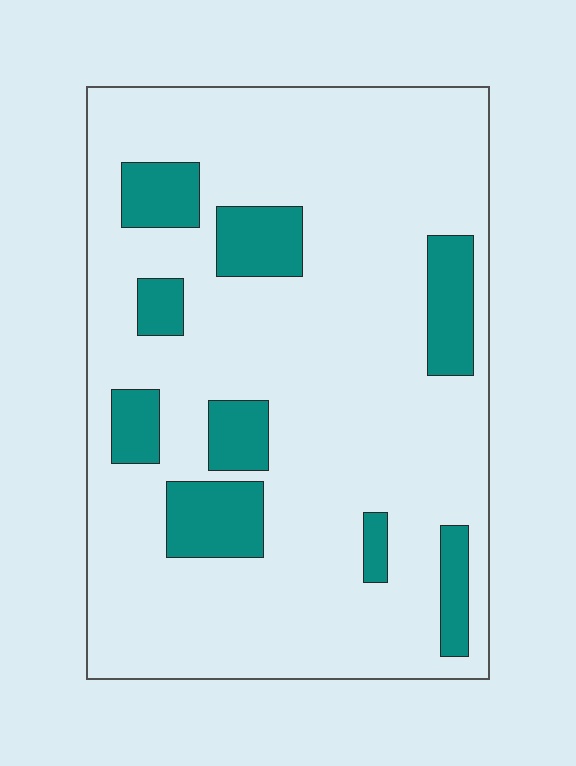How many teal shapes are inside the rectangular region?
9.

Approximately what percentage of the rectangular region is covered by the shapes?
Approximately 15%.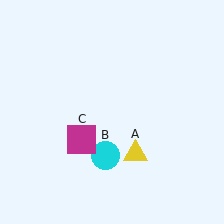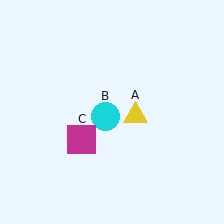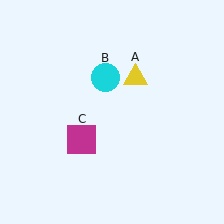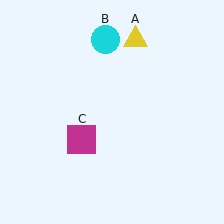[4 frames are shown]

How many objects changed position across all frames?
2 objects changed position: yellow triangle (object A), cyan circle (object B).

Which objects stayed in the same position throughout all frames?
Magenta square (object C) remained stationary.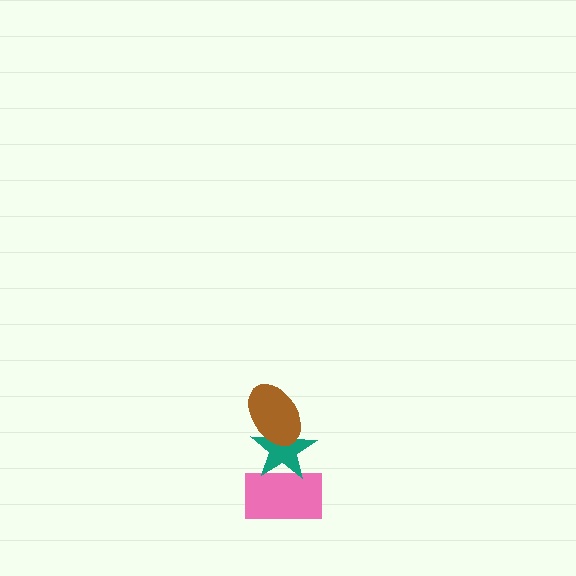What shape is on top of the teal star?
The brown ellipse is on top of the teal star.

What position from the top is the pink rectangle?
The pink rectangle is 3rd from the top.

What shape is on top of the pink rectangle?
The teal star is on top of the pink rectangle.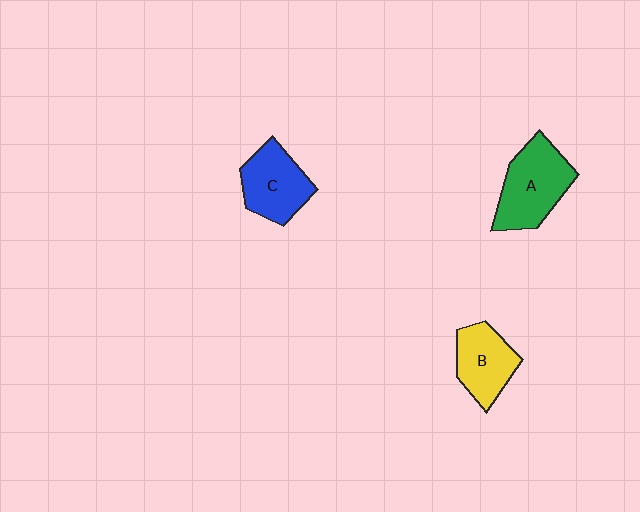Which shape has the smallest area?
Shape B (yellow).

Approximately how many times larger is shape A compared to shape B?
Approximately 1.3 times.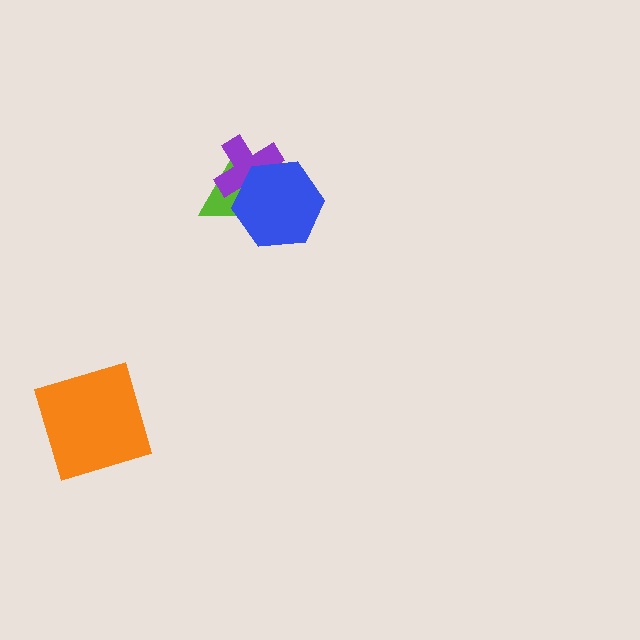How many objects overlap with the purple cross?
2 objects overlap with the purple cross.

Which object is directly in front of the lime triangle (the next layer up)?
The purple cross is directly in front of the lime triangle.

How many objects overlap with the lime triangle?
2 objects overlap with the lime triangle.